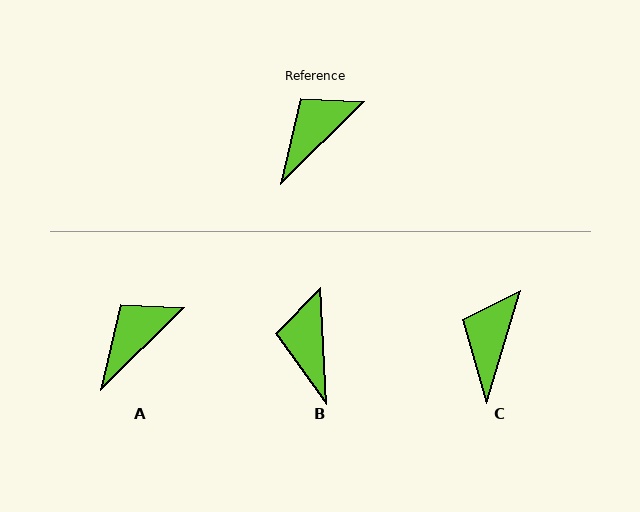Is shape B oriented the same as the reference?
No, it is off by about 48 degrees.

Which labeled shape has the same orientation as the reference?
A.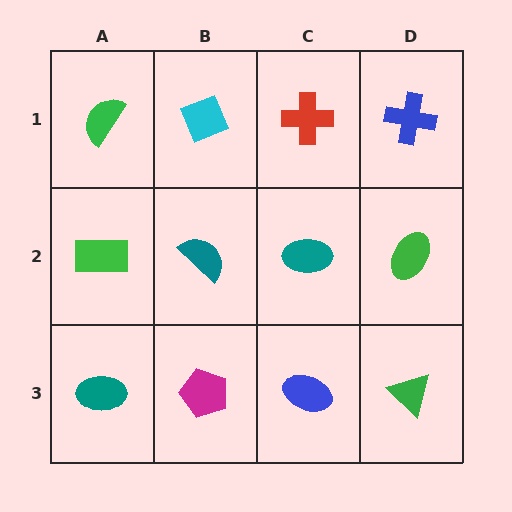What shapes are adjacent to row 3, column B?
A teal semicircle (row 2, column B), a teal ellipse (row 3, column A), a blue ellipse (row 3, column C).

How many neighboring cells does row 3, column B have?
3.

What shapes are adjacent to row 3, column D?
A green ellipse (row 2, column D), a blue ellipse (row 3, column C).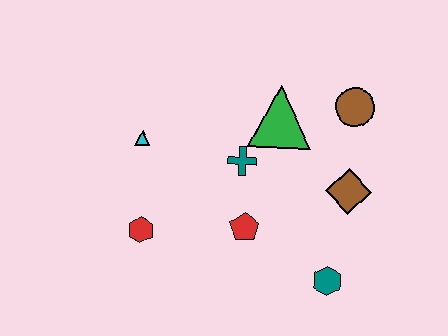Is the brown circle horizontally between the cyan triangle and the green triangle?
No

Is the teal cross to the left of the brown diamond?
Yes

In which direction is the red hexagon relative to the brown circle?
The red hexagon is to the left of the brown circle.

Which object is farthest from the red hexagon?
The brown circle is farthest from the red hexagon.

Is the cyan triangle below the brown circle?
Yes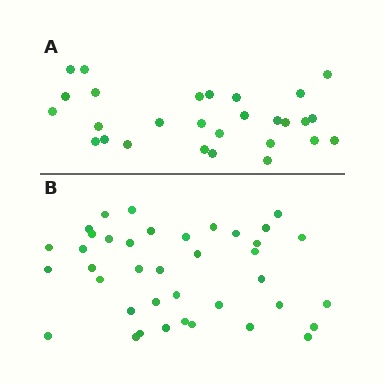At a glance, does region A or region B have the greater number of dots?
Region B (the bottom region) has more dots.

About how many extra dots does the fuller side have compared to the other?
Region B has roughly 12 or so more dots than region A.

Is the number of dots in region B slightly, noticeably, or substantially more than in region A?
Region B has noticeably more, but not dramatically so. The ratio is roughly 1.4 to 1.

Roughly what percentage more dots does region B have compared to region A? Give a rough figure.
About 40% more.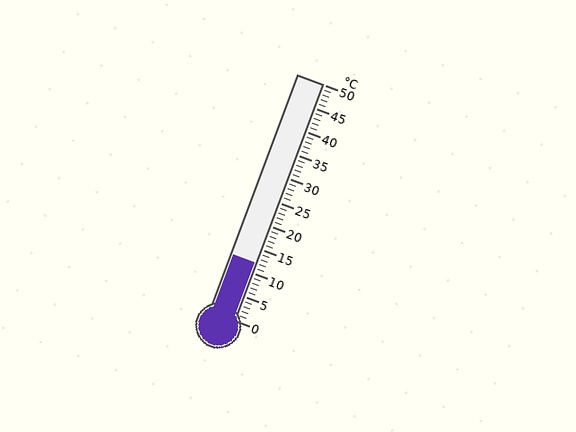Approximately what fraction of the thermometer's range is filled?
The thermometer is filled to approximately 25% of its range.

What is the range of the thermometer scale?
The thermometer scale ranges from 0°C to 50°C.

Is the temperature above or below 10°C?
The temperature is above 10°C.